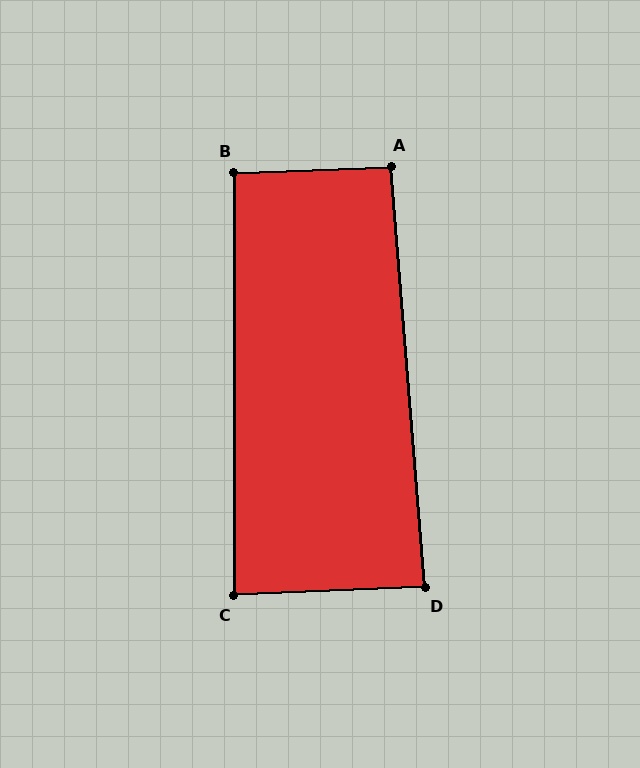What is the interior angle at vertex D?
Approximately 88 degrees (approximately right).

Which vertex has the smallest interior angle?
C, at approximately 87 degrees.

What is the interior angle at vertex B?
Approximately 92 degrees (approximately right).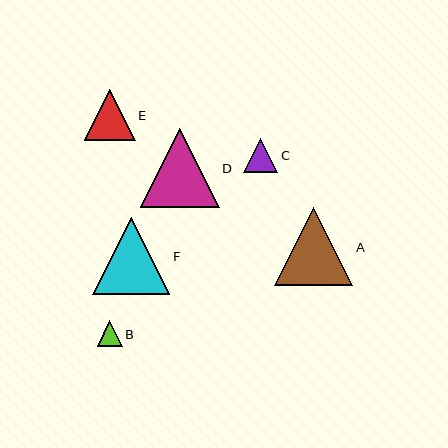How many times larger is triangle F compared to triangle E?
Triangle F is approximately 1.5 times the size of triangle E.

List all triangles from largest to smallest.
From largest to smallest: D, A, F, E, C, B.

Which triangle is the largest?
Triangle D is the largest with a size of approximately 79 pixels.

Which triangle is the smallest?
Triangle B is the smallest with a size of approximately 25 pixels.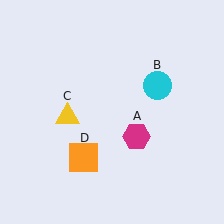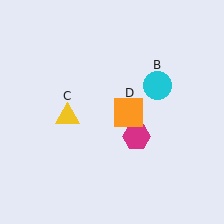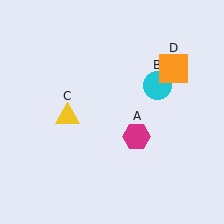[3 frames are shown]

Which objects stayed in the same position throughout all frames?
Magenta hexagon (object A) and cyan circle (object B) and yellow triangle (object C) remained stationary.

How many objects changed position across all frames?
1 object changed position: orange square (object D).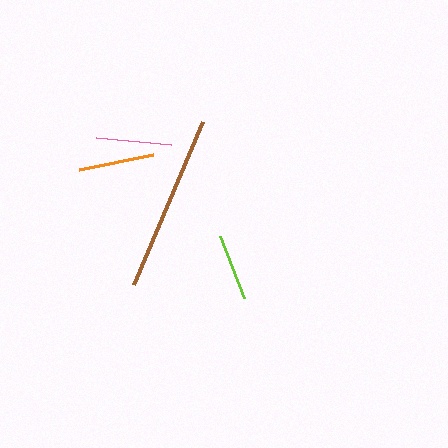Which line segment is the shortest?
The lime line is the shortest at approximately 66 pixels.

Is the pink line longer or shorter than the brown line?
The brown line is longer than the pink line.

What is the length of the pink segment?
The pink segment is approximately 76 pixels long.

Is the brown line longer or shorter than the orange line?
The brown line is longer than the orange line.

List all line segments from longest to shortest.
From longest to shortest: brown, pink, orange, lime.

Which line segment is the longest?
The brown line is the longest at approximately 177 pixels.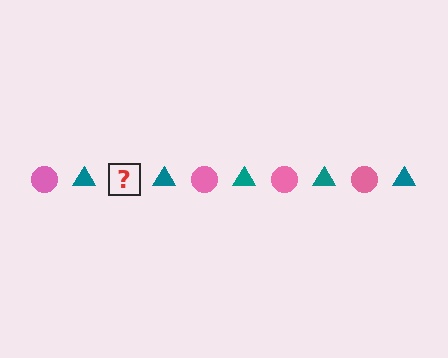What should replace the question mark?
The question mark should be replaced with a pink circle.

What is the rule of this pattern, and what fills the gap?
The rule is that the pattern alternates between pink circle and teal triangle. The gap should be filled with a pink circle.